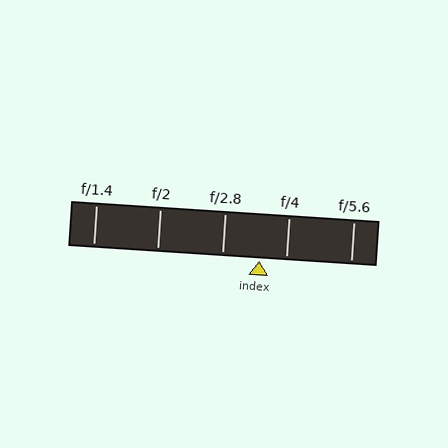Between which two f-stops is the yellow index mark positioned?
The index mark is between f/2.8 and f/4.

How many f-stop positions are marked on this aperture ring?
There are 5 f-stop positions marked.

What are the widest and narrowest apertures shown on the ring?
The widest aperture shown is f/1.4 and the narrowest is f/5.6.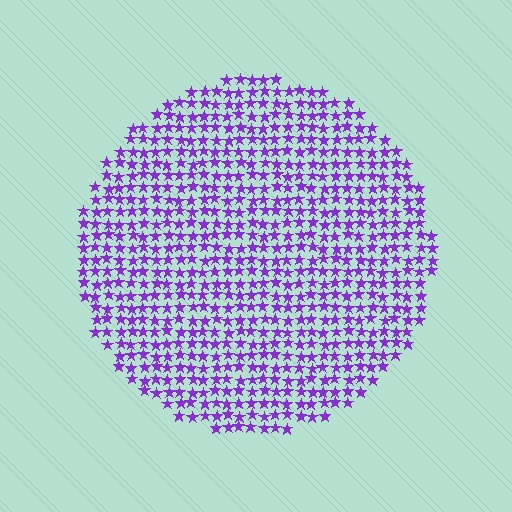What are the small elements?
The small elements are stars.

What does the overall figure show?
The overall figure shows a circle.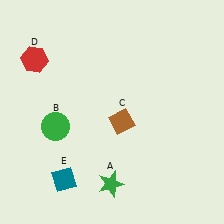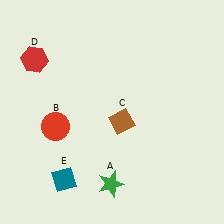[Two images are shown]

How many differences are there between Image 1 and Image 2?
There is 1 difference between the two images.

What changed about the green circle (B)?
In Image 1, B is green. In Image 2, it changed to red.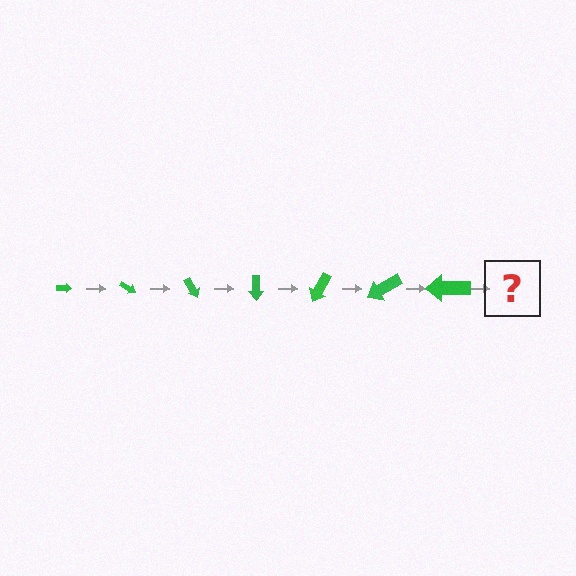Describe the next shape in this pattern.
It should be an arrow, larger than the previous one and rotated 210 degrees from the start.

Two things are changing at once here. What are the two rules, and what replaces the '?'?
The two rules are that the arrow grows larger each step and it rotates 30 degrees each step. The '?' should be an arrow, larger than the previous one and rotated 210 degrees from the start.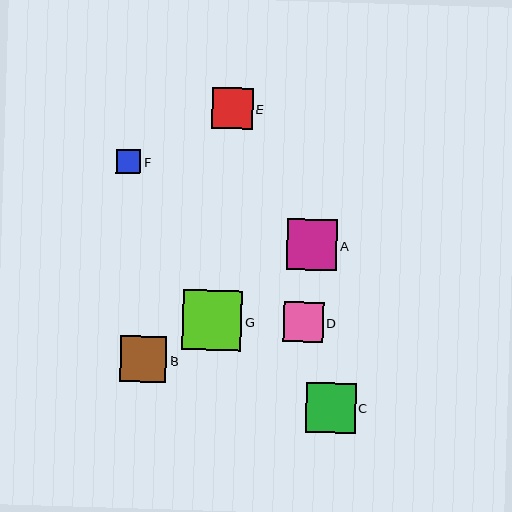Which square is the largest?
Square G is the largest with a size of approximately 60 pixels.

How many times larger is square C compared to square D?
Square C is approximately 1.2 times the size of square D.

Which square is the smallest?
Square F is the smallest with a size of approximately 25 pixels.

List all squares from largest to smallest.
From largest to smallest: G, A, C, B, E, D, F.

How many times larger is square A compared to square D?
Square A is approximately 1.3 times the size of square D.